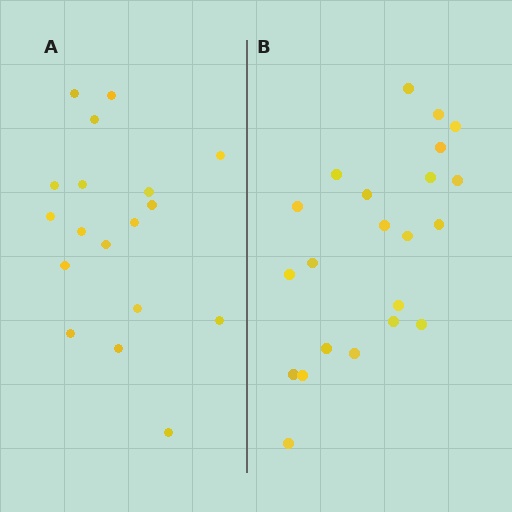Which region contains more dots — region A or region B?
Region B (the right region) has more dots.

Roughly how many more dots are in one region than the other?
Region B has about 4 more dots than region A.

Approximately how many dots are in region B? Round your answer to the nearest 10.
About 20 dots. (The exact count is 22, which rounds to 20.)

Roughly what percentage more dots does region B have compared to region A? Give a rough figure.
About 20% more.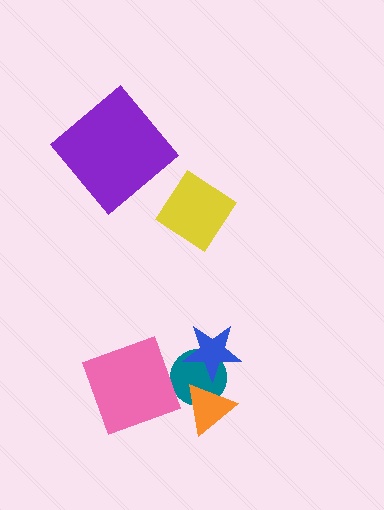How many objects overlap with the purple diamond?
0 objects overlap with the purple diamond.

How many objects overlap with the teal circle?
2 objects overlap with the teal circle.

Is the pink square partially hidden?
No, no other shape covers it.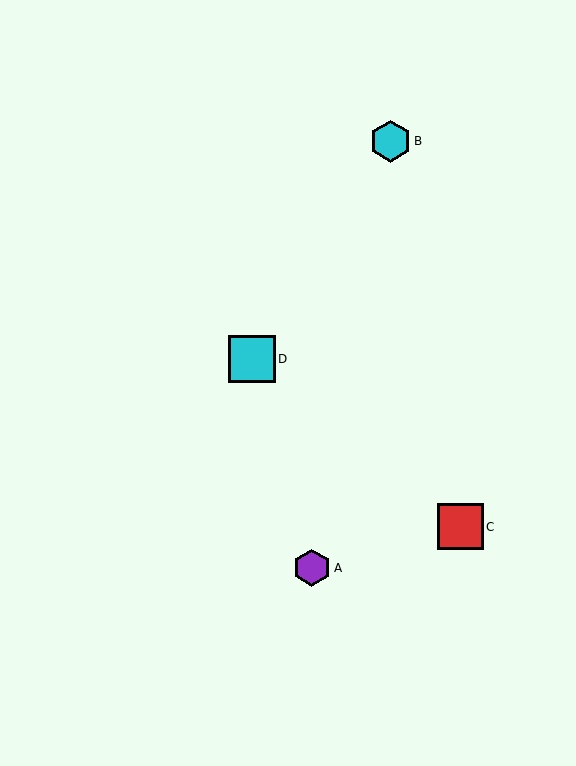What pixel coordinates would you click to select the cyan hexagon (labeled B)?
Click at (391, 141) to select the cyan hexagon B.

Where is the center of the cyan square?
The center of the cyan square is at (252, 359).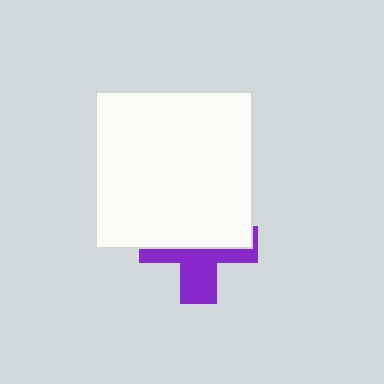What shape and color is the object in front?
The object in front is a white square.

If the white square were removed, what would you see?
You would see the complete purple cross.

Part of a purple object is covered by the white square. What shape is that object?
It is a cross.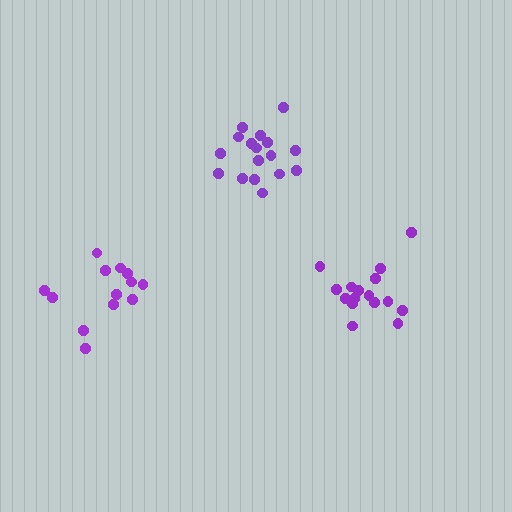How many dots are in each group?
Group 1: 17 dots, Group 2: 13 dots, Group 3: 16 dots (46 total).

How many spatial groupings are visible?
There are 3 spatial groupings.